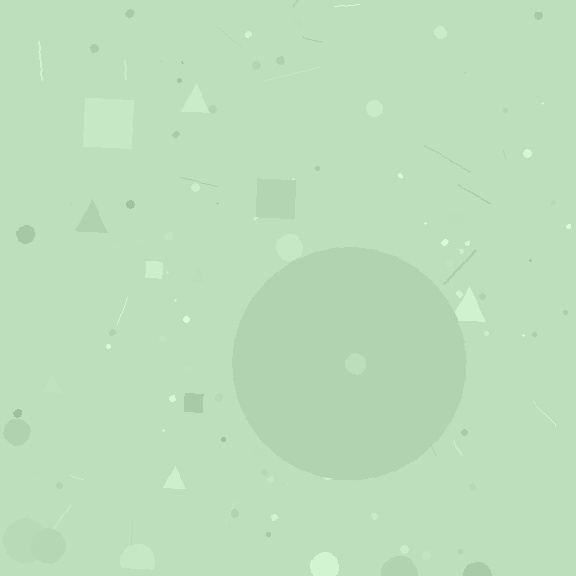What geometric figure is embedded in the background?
A circle is embedded in the background.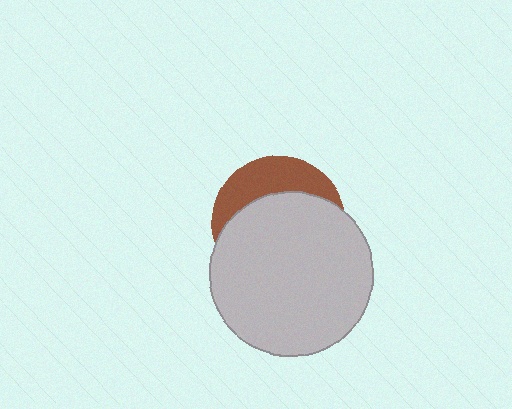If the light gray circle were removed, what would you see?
You would see the complete brown circle.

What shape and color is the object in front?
The object in front is a light gray circle.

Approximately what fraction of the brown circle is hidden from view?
Roughly 69% of the brown circle is hidden behind the light gray circle.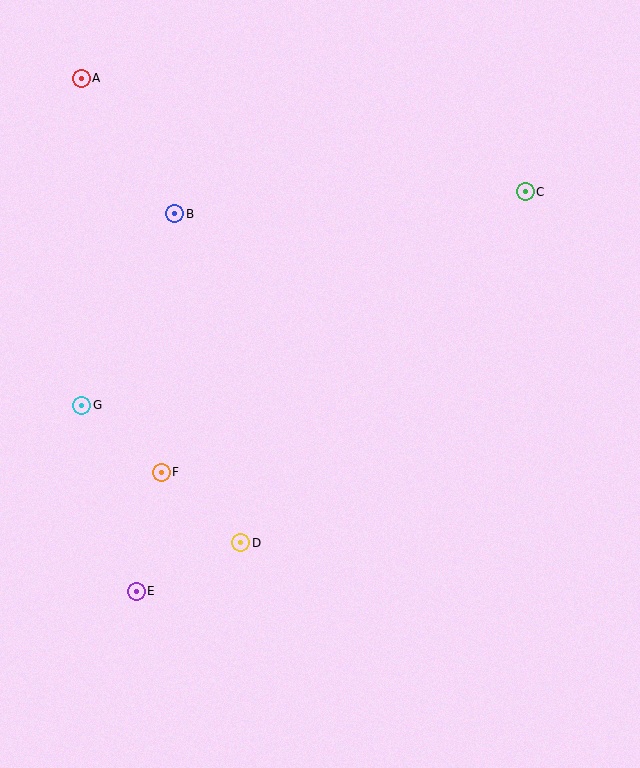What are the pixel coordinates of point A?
Point A is at (81, 78).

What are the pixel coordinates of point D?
Point D is at (241, 543).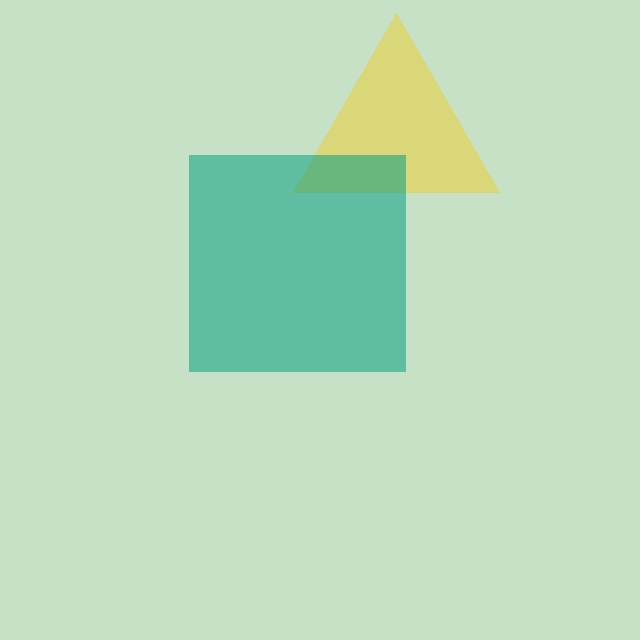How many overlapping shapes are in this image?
There are 2 overlapping shapes in the image.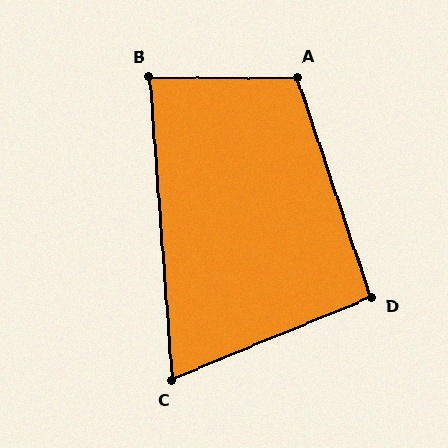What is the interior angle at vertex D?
Approximately 94 degrees (approximately right).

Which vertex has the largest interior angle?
A, at approximately 108 degrees.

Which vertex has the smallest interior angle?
C, at approximately 72 degrees.